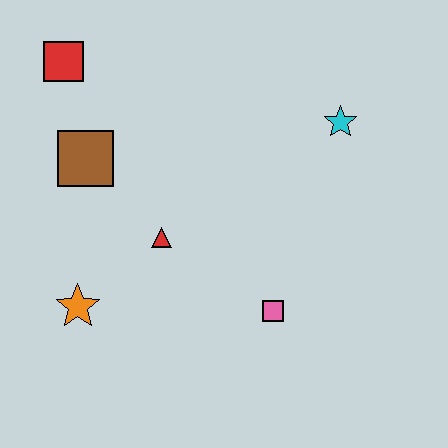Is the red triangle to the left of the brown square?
No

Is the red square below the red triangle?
No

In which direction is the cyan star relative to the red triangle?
The cyan star is to the right of the red triangle.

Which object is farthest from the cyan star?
The orange star is farthest from the cyan star.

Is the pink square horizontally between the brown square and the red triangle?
No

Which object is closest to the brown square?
The red square is closest to the brown square.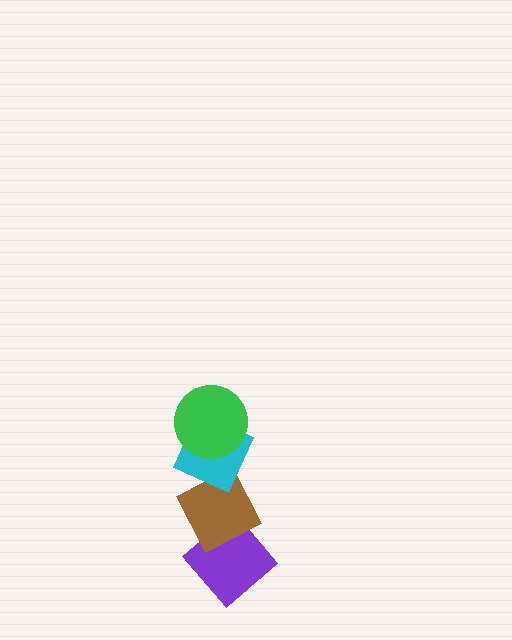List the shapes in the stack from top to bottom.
From top to bottom: the green circle, the cyan diamond, the brown diamond, the purple diamond.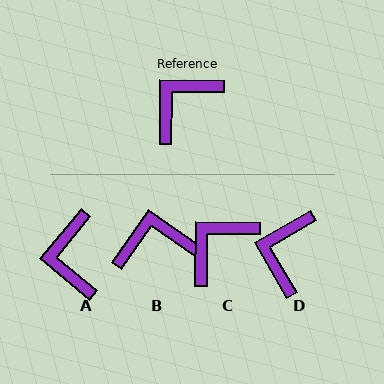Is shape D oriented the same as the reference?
No, it is off by about 31 degrees.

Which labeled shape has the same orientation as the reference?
C.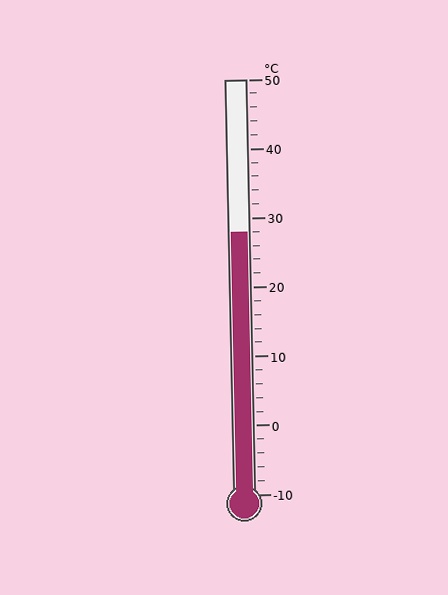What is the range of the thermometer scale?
The thermometer scale ranges from -10°C to 50°C.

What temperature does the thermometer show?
The thermometer shows approximately 28°C.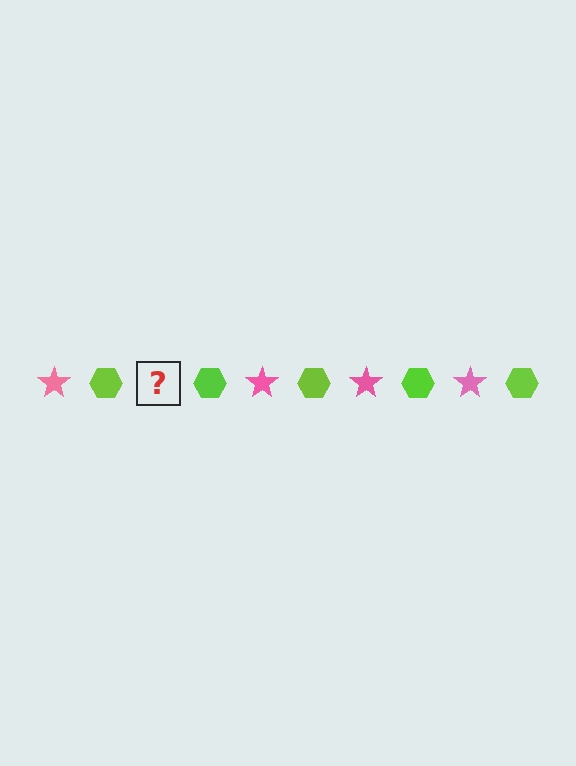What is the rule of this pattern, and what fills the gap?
The rule is that the pattern alternates between pink star and lime hexagon. The gap should be filled with a pink star.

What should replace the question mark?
The question mark should be replaced with a pink star.